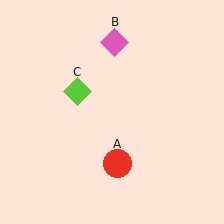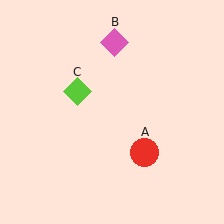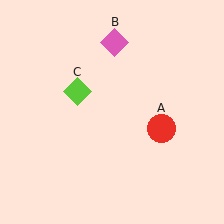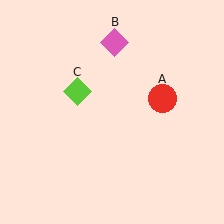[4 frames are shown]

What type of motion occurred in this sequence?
The red circle (object A) rotated counterclockwise around the center of the scene.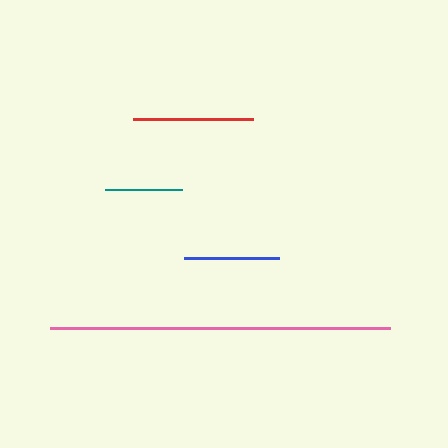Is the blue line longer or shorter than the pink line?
The pink line is longer than the blue line.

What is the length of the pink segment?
The pink segment is approximately 340 pixels long.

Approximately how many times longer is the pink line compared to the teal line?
The pink line is approximately 4.4 times the length of the teal line.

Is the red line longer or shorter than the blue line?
The red line is longer than the blue line.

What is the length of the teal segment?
The teal segment is approximately 77 pixels long.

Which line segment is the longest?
The pink line is the longest at approximately 340 pixels.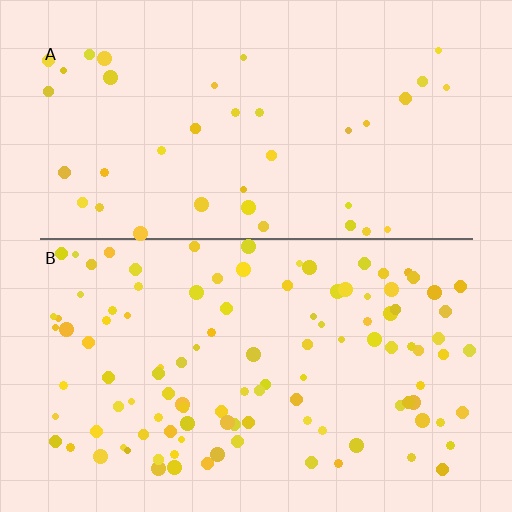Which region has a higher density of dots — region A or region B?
B (the bottom).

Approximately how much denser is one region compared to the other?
Approximately 2.8× — region B over region A.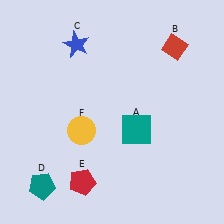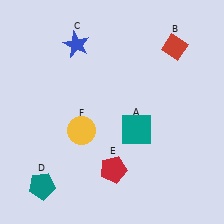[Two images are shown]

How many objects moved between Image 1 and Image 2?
1 object moved between the two images.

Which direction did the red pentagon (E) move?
The red pentagon (E) moved right.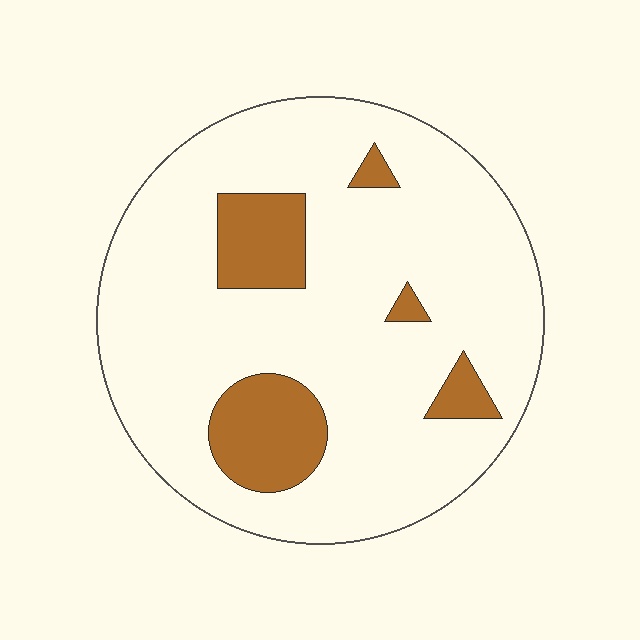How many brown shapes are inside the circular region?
5.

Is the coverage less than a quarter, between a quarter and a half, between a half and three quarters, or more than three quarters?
Less than a quarter.